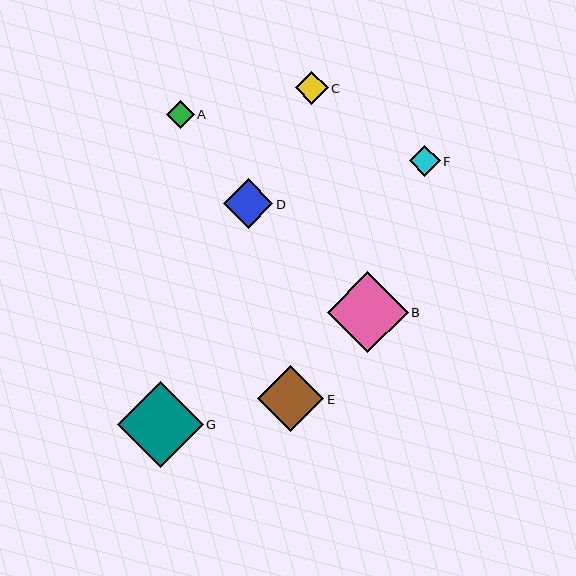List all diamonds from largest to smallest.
From largest to smallest: G, B, E, D, C, F, A.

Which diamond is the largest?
Diamond G is the largest with a size of approximately 86 pixels.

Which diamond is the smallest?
Diamond A is the smallest with a size of approximately 28 pixels.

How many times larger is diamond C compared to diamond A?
Diamond C is approximately 1.2 times the size of diamond A.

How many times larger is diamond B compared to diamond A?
Diamond B is approximately 2.9 times the size of diamond A.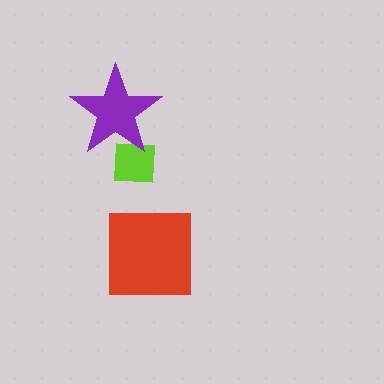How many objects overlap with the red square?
0 objects overlap with the red square.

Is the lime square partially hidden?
Yes, it is partially covered by another shape.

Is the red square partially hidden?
No, no other shape covers it.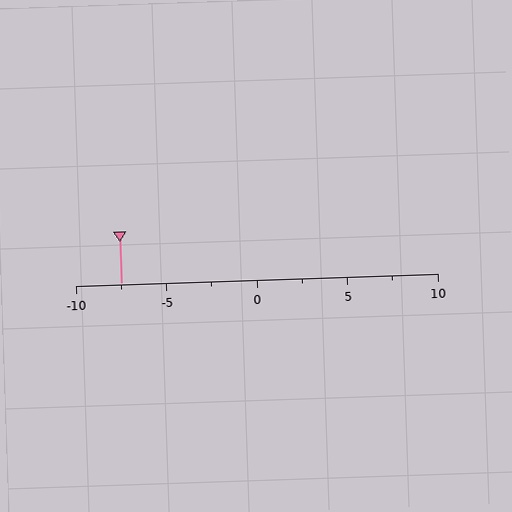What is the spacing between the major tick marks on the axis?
The major ticks are spaced 5 apart.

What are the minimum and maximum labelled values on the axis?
The axis runs from -10 to 10.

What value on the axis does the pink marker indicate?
The marker indicates approximately -7.5.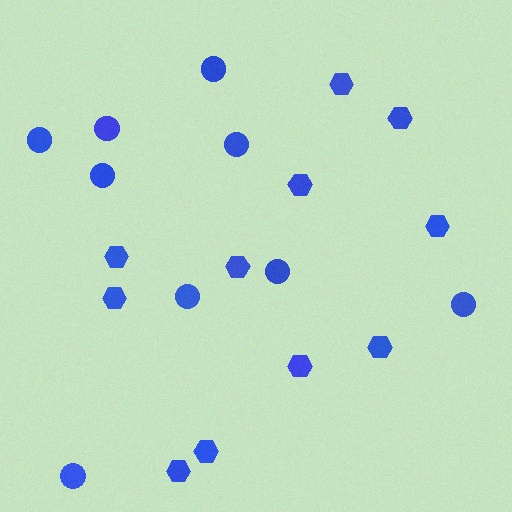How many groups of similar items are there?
There are 2 groups: one group of circles (9) and one group of hexagons (11).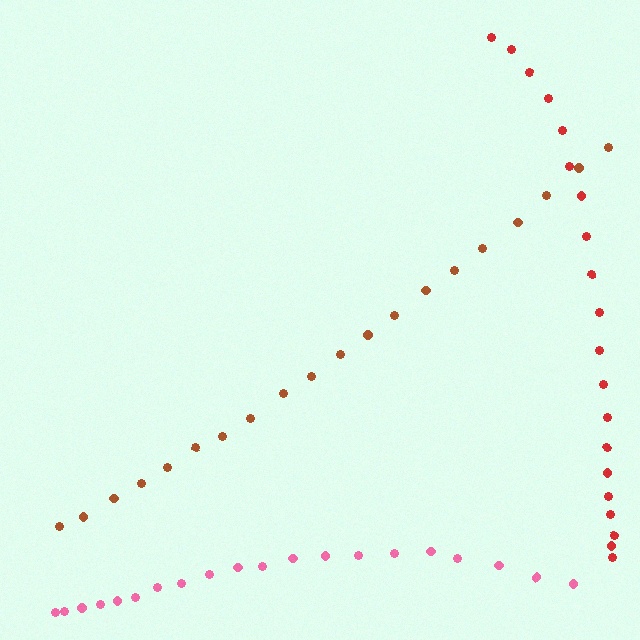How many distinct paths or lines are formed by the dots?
There are 3 distinct paths.